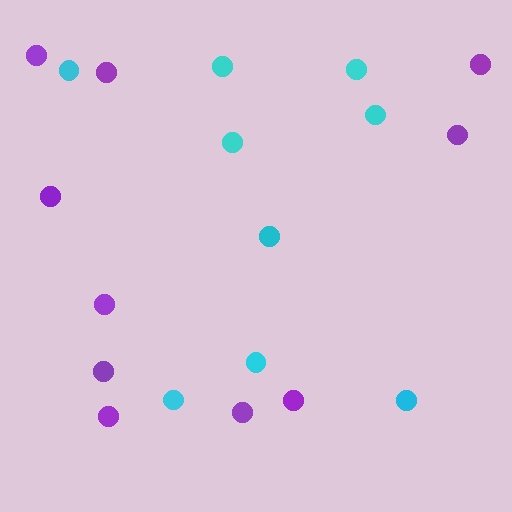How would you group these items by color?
There are 2 groups: one group of purple circles (10) and one group of cyan circles (9).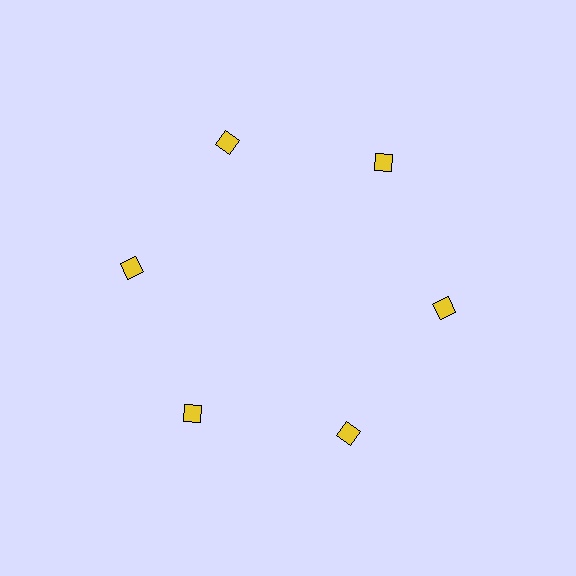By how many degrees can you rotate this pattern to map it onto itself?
The pattern maps onto itself every 60 degrees of rotation.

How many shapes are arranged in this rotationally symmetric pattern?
There are 6 shapes, arranged in 6 groups of 1.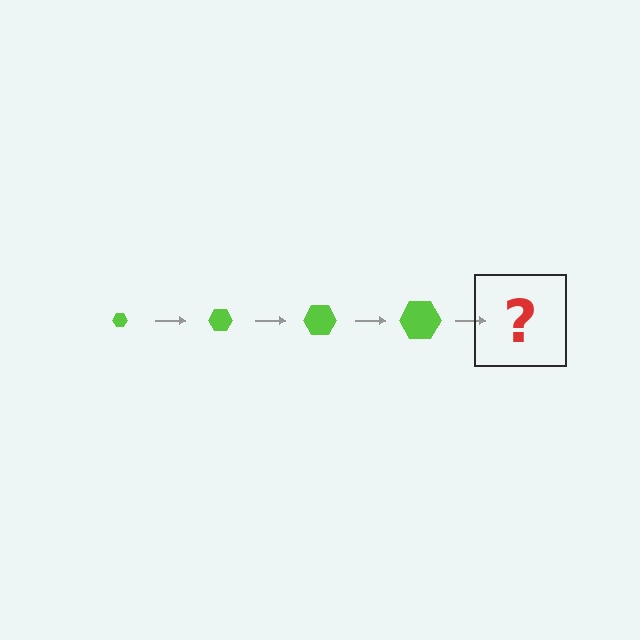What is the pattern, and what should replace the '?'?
The pattern is that the hexagon gets progressively larger each step. The '?' should be a lime hexagon, larger than the previous one.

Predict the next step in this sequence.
The next step is a lime hexagon, larger than the previous one.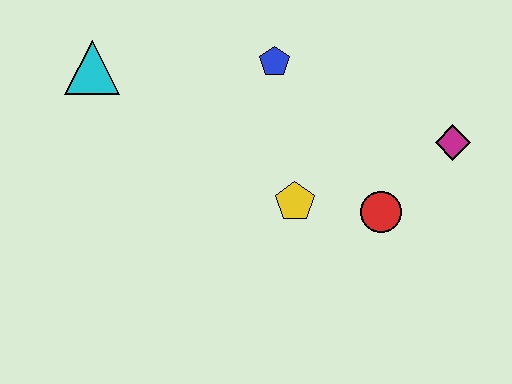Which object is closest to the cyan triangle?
The blue pentagon is closest to the cyan triangle.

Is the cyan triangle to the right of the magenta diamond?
No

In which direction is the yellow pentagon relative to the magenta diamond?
The yellow pentagon is to the left of the magenta diamond.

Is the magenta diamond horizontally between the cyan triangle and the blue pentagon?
No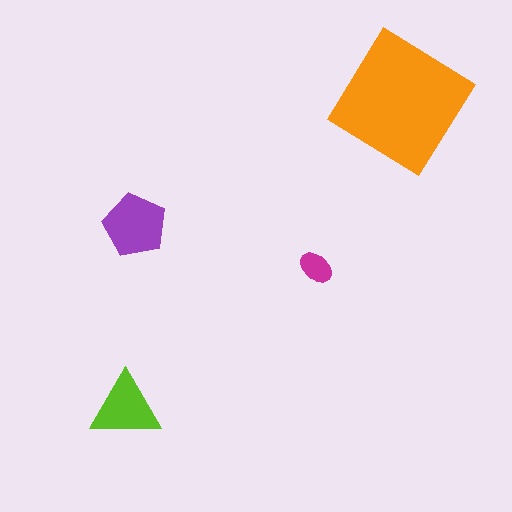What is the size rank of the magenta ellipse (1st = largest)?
4th.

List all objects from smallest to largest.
The magenta ellipse, the lime triangle, the purple pentagon, the orange diamond.